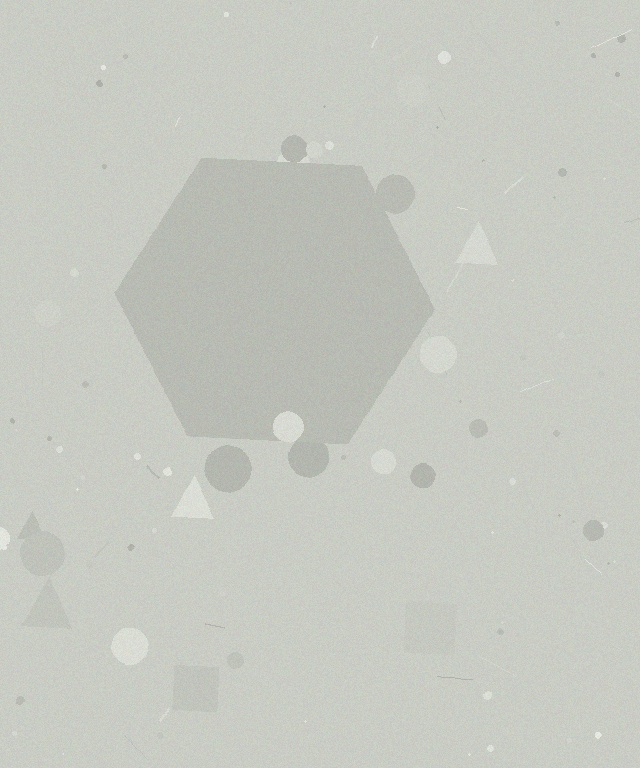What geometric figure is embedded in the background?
A hexagon is embedded in the background.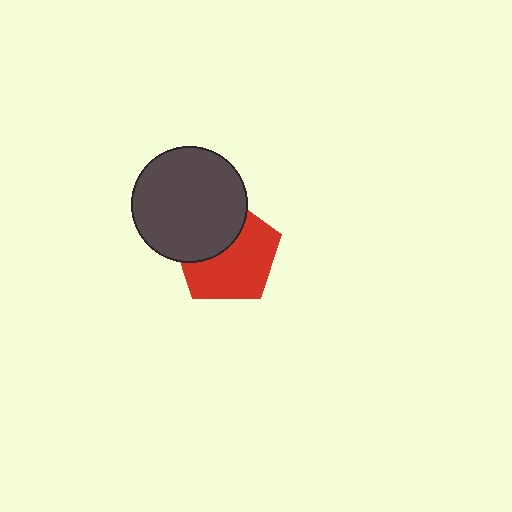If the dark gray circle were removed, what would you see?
You would see the complete red pentagon.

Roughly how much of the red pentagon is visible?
About half of it is visible (roughly 61%).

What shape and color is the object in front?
The object in front is a dark gray circle.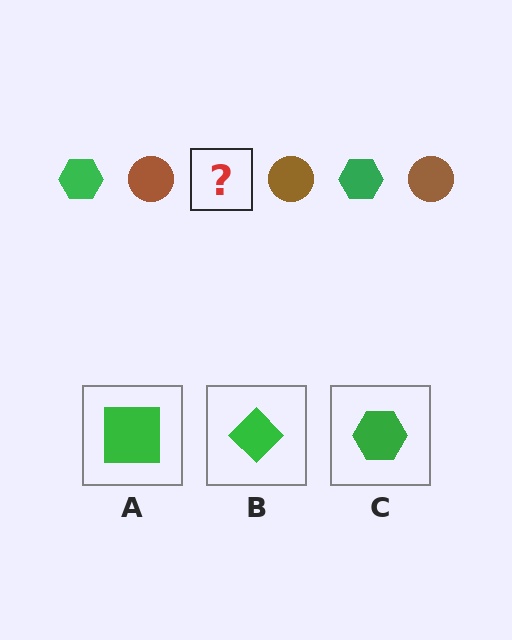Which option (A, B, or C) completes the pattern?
C.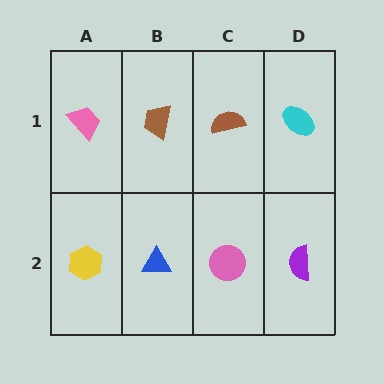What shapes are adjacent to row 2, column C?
A brown semicircle (row 1, column C), a blue triangle (row 2, column B), a purple semicircle (row 2, column D).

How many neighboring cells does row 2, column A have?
2.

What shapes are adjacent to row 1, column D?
A purple semicircle (row 2, column D), a brown semicircle (row 1, column C).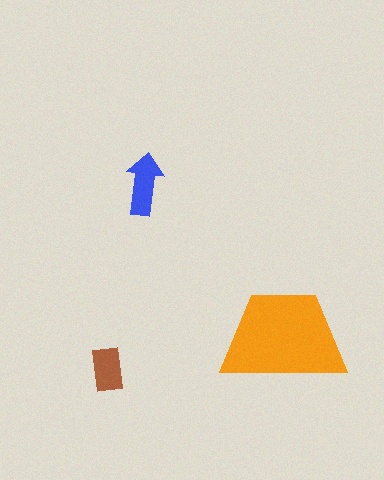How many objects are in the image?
There are 3 objects in the image.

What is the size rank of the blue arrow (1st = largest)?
2nd.